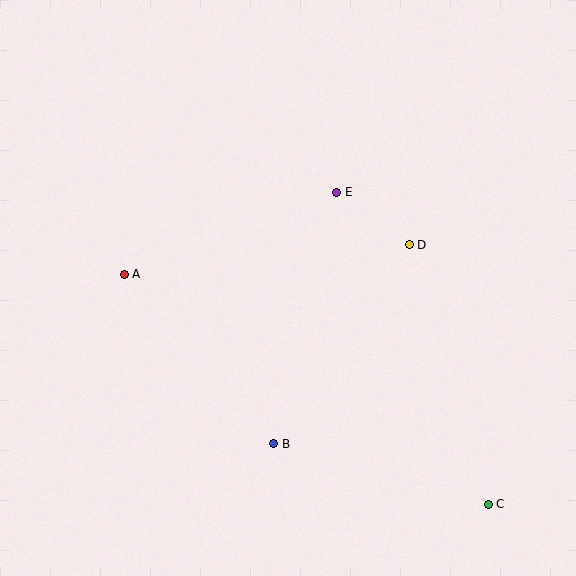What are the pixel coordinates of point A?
Point A is at (124, 274).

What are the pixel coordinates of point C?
Point C is at (488, 504).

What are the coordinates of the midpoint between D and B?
The midpoint between D and B is at (342, 344).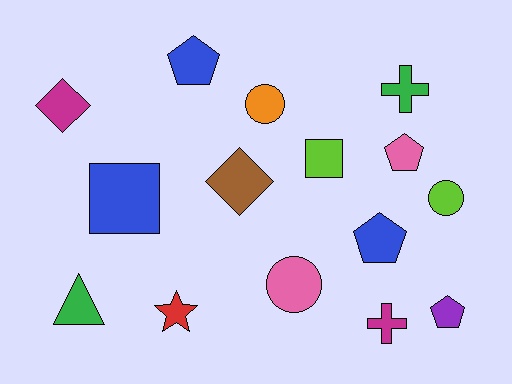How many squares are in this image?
There are 2 squares.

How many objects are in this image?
There are 15 objects.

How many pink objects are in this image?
There are 2 pink objects.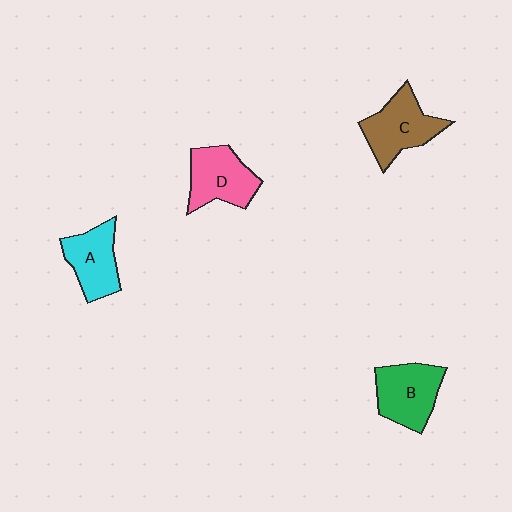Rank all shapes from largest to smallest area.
From largest to smallest: C (brown), B (green), D (pink), A (cyan).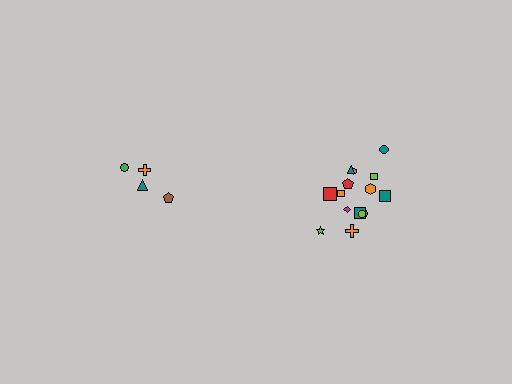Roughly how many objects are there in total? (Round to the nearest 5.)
Roughly 20 objects in total.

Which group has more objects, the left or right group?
The right group.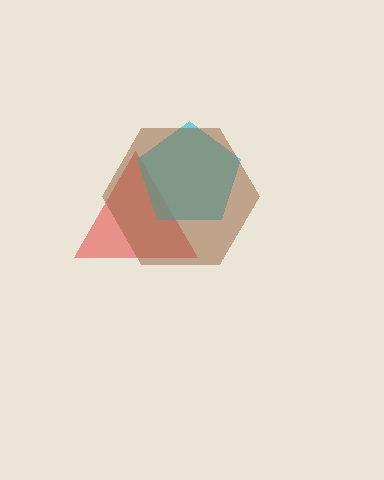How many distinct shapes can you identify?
There are 3 distinct shapes: a red triangle, a cyan pentagon, a brown hexagon.